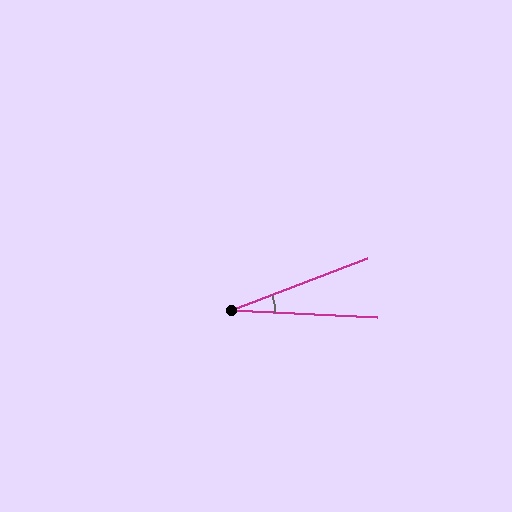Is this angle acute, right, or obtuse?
It is acute.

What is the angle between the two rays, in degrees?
Approximately 24 degrees.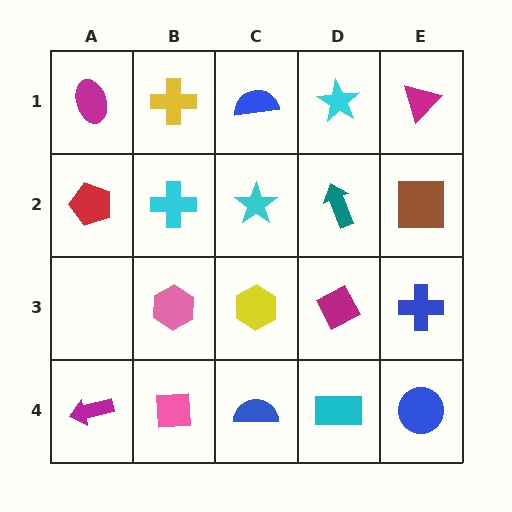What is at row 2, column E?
A brown square.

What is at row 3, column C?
A yellow hexagon.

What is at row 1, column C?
A blue semicircle.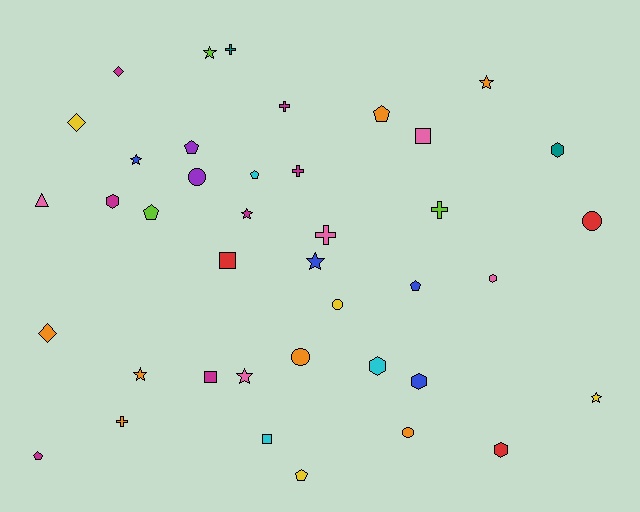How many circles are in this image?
There are 5 circles.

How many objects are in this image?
There are 40 objects.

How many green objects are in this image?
There are no green objects.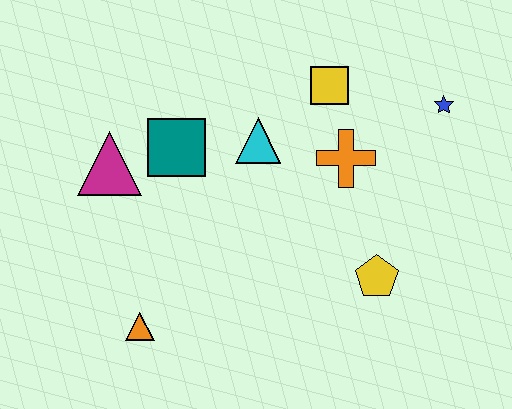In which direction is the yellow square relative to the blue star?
The yellow square is to the left of the blue star.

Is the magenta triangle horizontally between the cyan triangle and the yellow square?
No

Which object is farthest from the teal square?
The blue star is farthest from the teal square.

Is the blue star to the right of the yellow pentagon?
Yes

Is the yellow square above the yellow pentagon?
Yes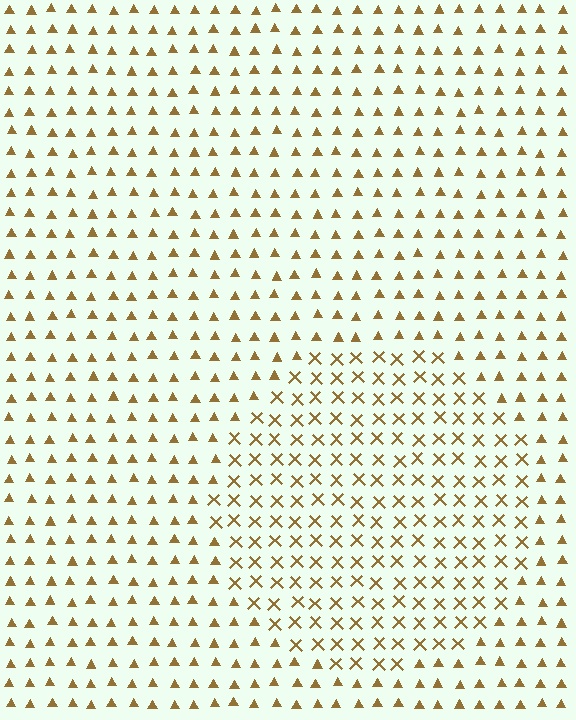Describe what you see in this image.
The image is filled with small brown elements arranged in a uniform grid. A circle-shaped region contains X marks, while the surrounding area contains triangles. The boundary is defined purely by the change in element shape.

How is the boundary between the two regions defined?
The boundary is defined by a change in element shape: X marks inside vs. triangles outside. All elements share the same color and spacing.